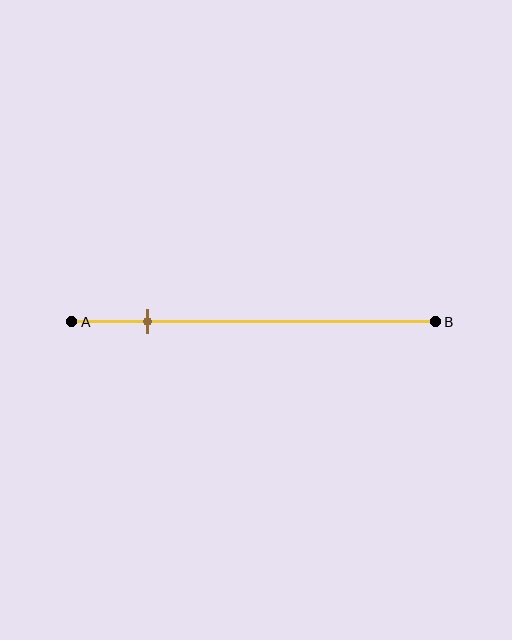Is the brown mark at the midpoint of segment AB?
No, the mark is at about 20% from A, not at the 50% midpoint.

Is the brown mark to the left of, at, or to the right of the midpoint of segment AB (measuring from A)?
The brown mark is to the left of the midpoint of segment AB.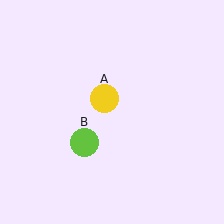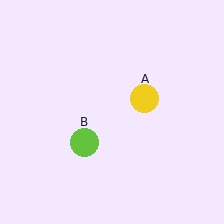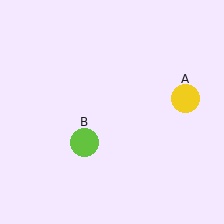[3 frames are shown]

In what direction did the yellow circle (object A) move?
The yellow circle (object A) moved right.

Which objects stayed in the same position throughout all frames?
Lime circle (object B) remained stationary.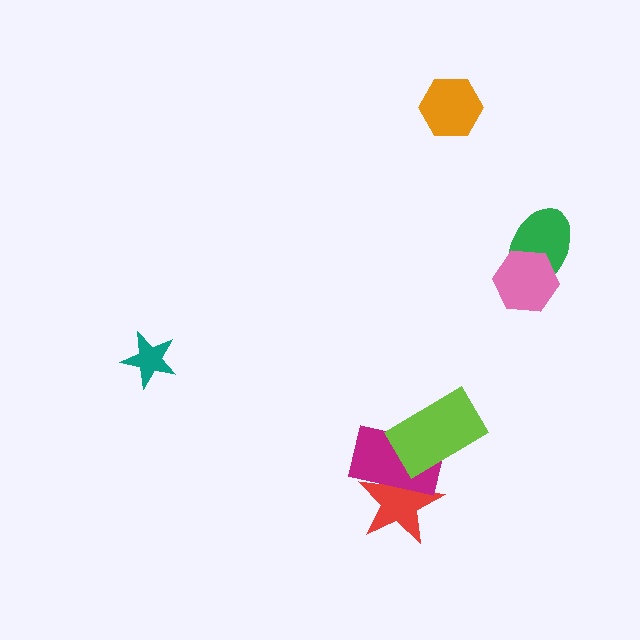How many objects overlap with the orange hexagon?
0 objects overlap with the orange hexagon.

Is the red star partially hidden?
Yes, it is partially covered by another shape.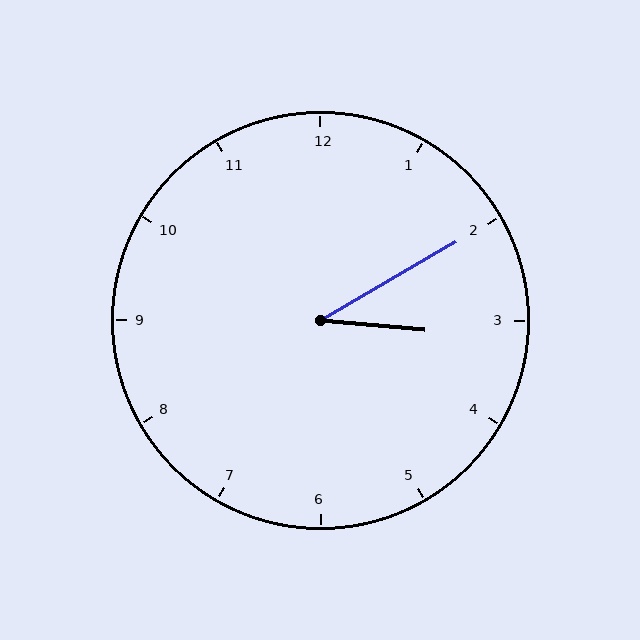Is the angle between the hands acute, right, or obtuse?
It is acute.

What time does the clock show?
3:10.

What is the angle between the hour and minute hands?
Approximately 35 degrees.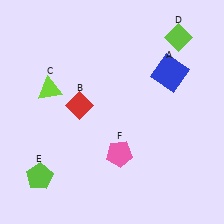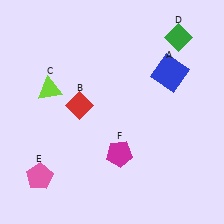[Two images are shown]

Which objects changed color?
D changed from lime to green. E changed from lime to pink. F changed from pink to magenta.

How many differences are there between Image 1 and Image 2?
There are 3 differences between the two images.